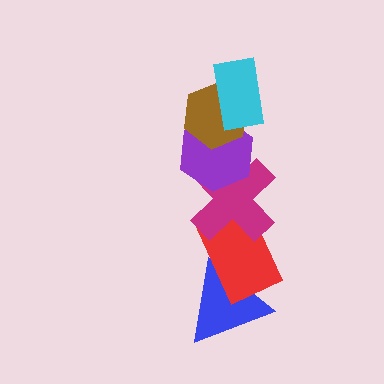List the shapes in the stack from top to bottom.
From top to bottom: the cyan rectangle, the brown hexagon, the purple hexagon, the magenta cross, the red rectangle, the blue triangle.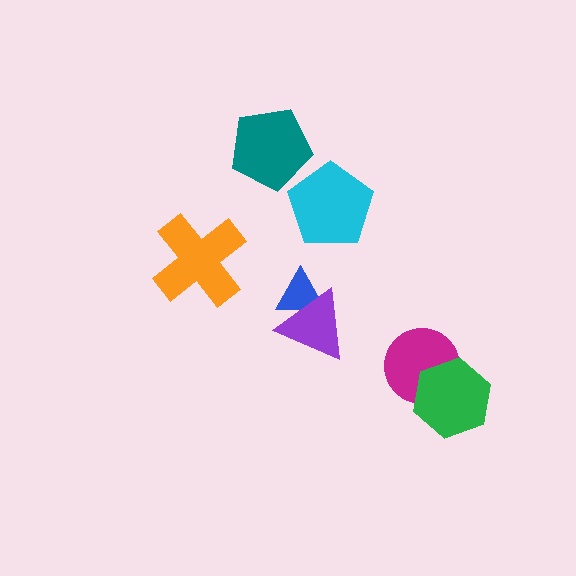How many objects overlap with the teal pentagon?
0 objects overlap with the teal pentagon.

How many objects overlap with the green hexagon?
1 object overlaps with the green hexagon.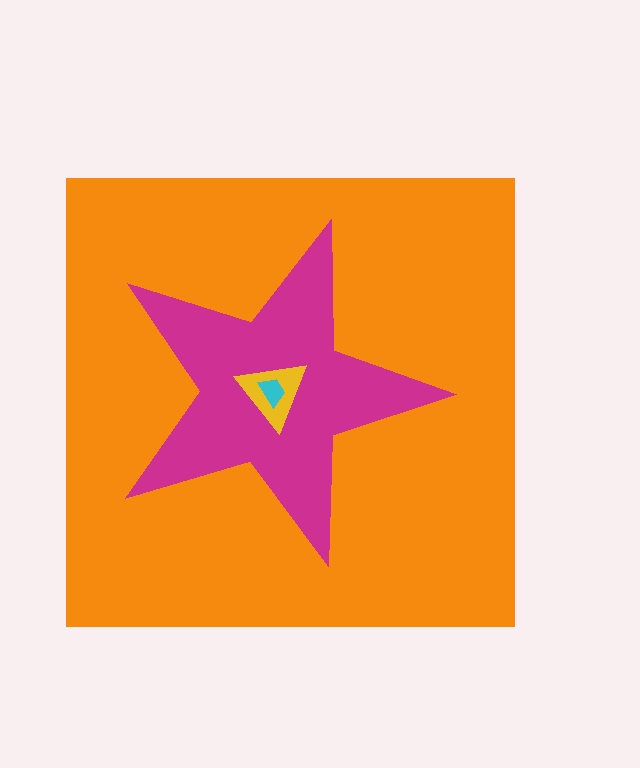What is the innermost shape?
The cyan trapezoid.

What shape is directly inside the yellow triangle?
The cyan trapezoid.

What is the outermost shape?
The orange square.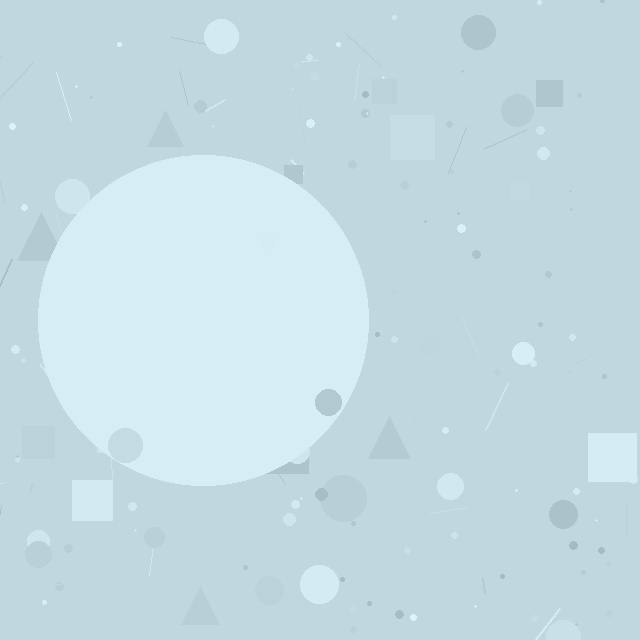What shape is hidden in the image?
A circle is hidden in the image.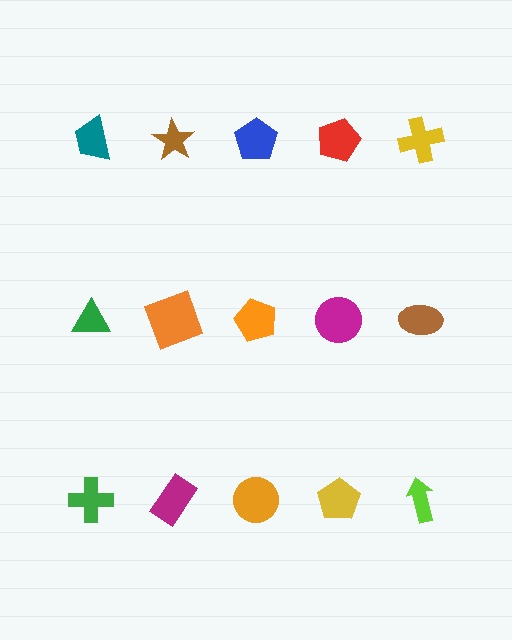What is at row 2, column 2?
An orange square.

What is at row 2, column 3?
An orange pentagon.